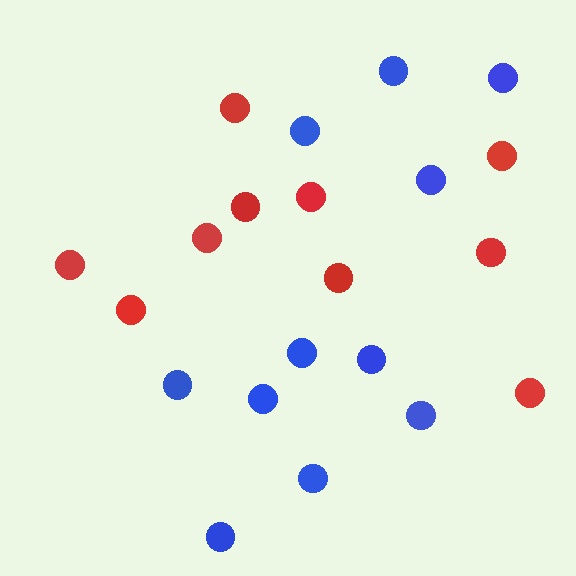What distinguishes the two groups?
There are 2 groups: one group of blue circles (11) and one group of red circles (10).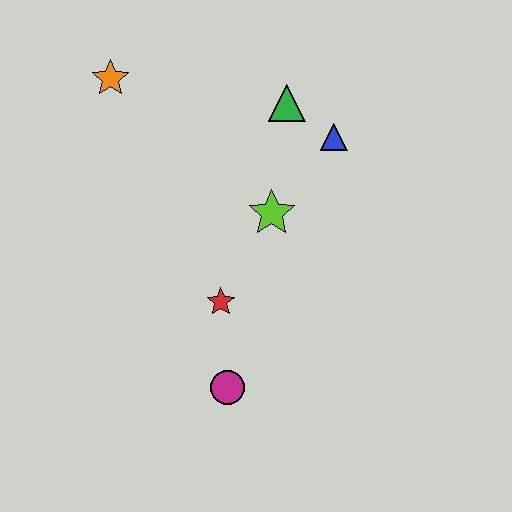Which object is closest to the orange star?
The green triangle is closest to the orange star.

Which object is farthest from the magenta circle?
The orange star is farthest from the magenta circle.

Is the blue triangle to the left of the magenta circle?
No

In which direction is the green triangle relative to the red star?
The green triangle is above the red star.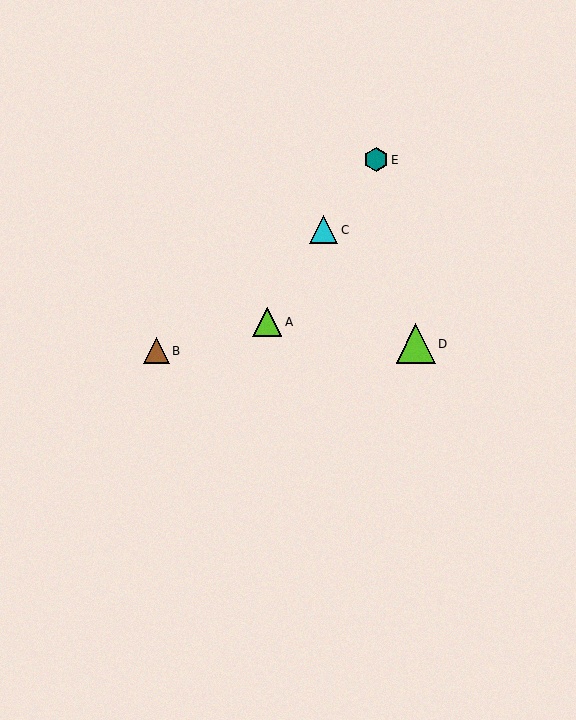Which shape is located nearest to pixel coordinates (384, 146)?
The teal hexagon (labeled E) at (376, 160) is nearest to that location.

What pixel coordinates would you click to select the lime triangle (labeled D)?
Click at (416, 344) to select the lime triangle D.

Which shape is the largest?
The lime triangle (labeled D) is the largest.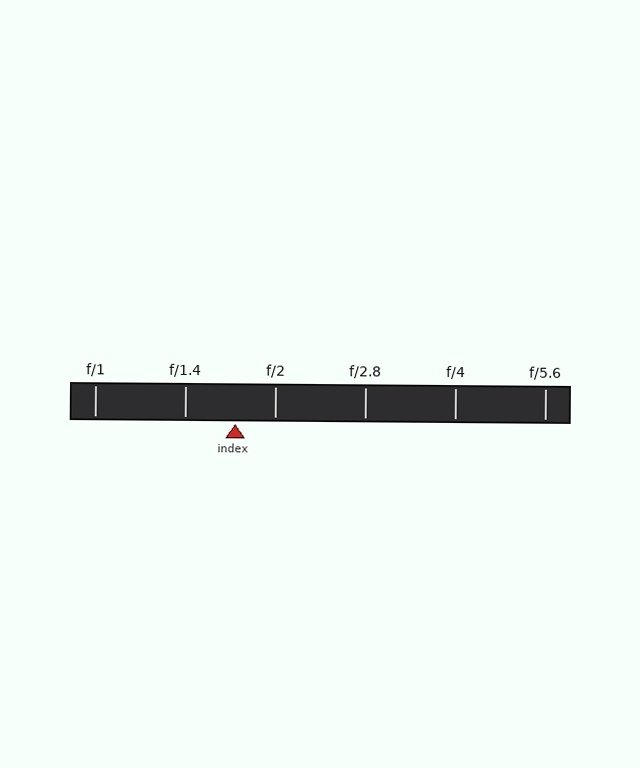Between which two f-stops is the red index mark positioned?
The index mark is between f/1.4 and f/2.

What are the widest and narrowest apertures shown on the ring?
The widest aperture shown is f/1 and the narrowest is f/5.6.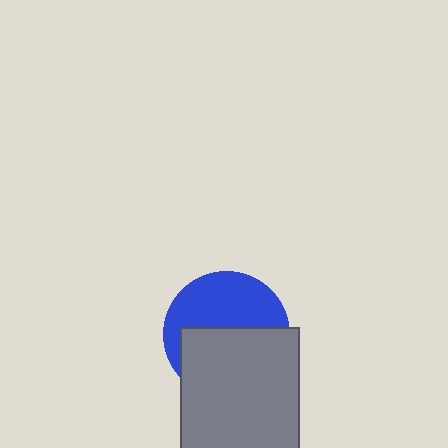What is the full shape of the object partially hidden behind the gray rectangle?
The partially hidden object is a blue circle.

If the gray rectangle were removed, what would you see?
You would see the complete blue circle.